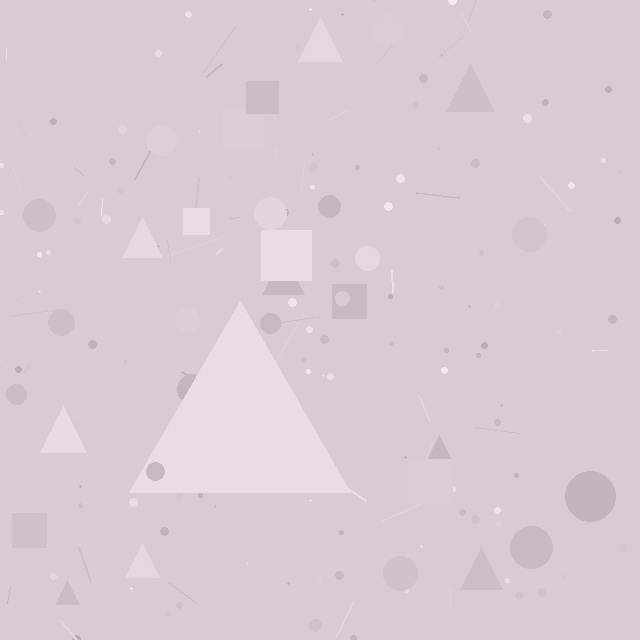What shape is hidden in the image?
A triangle is hidden in the image.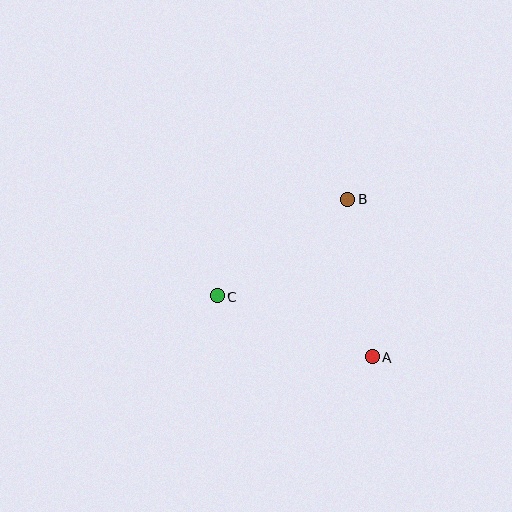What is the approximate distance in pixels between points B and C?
The distance between B and C is approximately 162 pixels.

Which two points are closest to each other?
Points A and B are closest to each other.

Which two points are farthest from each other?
Points A and C are farthest from each other.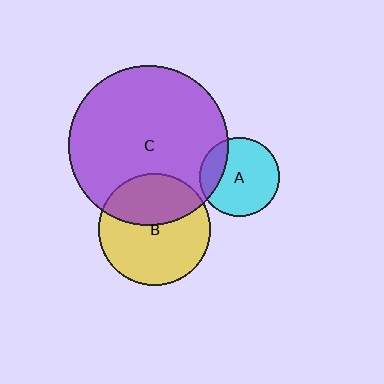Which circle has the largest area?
Circle C (purple).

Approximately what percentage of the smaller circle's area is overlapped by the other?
Approximately 40%.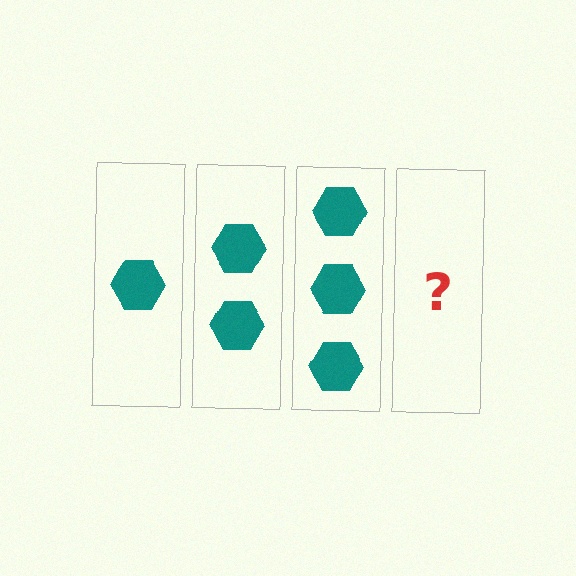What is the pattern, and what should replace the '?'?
The pattern is that each step adds one more hexagon. The '?' should be 4 hexagons.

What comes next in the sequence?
The next element should be 4 hexagons.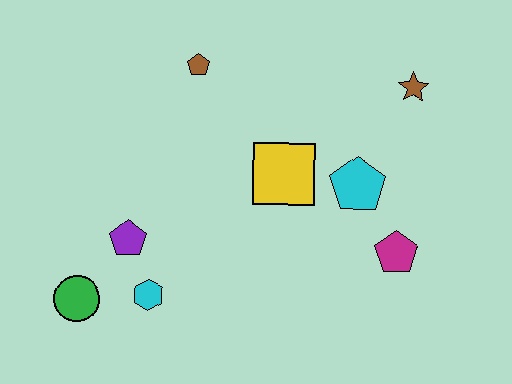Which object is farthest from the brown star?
The green circle is farthest from the brown star.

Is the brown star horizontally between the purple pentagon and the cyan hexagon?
No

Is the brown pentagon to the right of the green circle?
Yes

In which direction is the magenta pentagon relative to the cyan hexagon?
The magenta pentagon is to the right of the cyan hexagon.